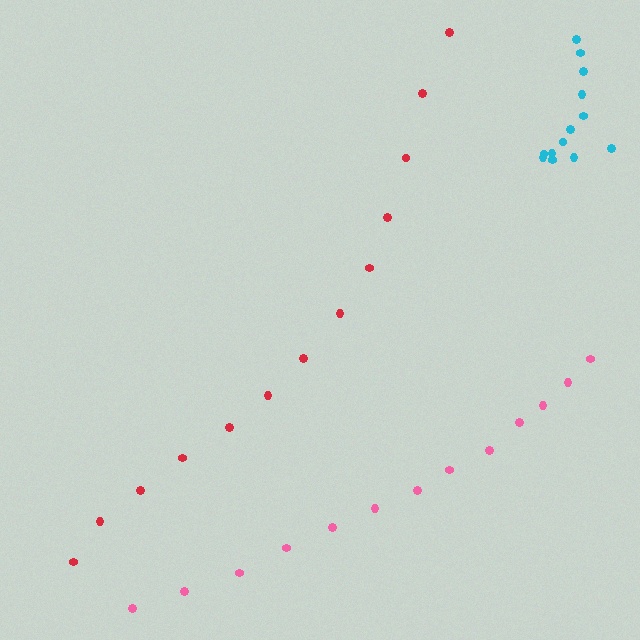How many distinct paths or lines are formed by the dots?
There are 3 distinct paths.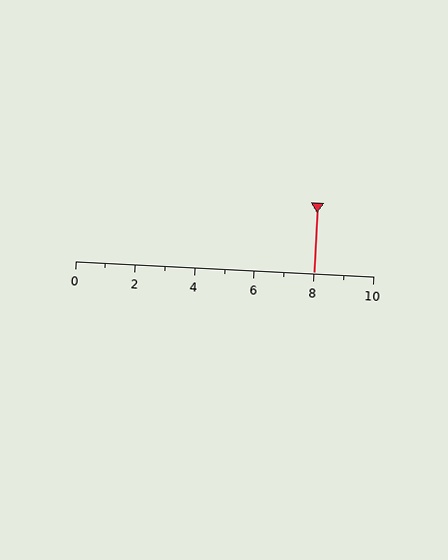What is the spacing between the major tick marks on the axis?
The major ticks are spaced 2 apart.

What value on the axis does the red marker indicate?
The marker indicates approximately 8.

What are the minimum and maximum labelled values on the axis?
The axis runs from 0 to 10.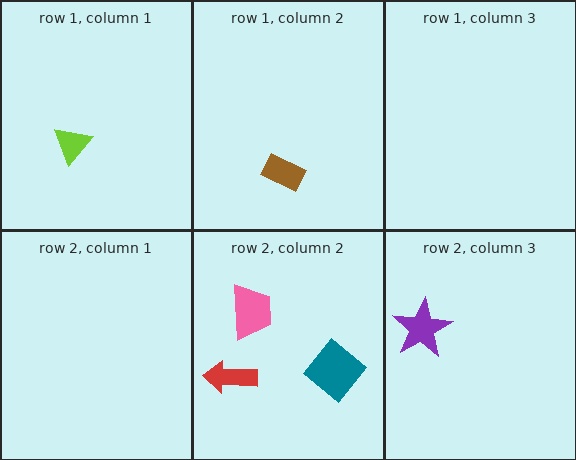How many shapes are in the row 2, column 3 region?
1.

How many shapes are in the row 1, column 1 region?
1.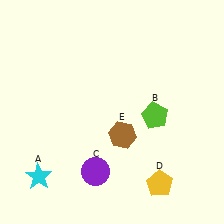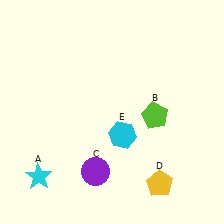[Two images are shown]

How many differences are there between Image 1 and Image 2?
There is 1 difference between the two images.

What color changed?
The hexagon (E) changed from brown in Image 1 to cyan in Image 2.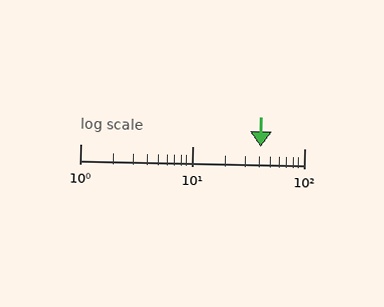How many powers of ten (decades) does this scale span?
The scale spans 2 decades, from 1 to 100.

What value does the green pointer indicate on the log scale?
The pointer indicates approximately 41.